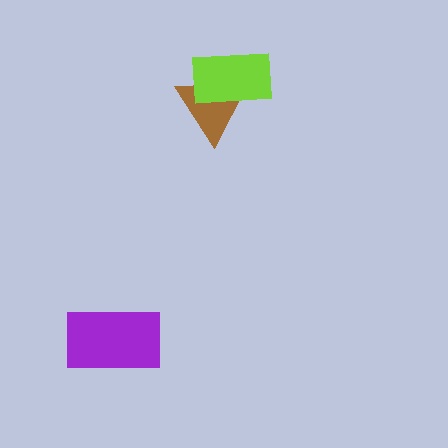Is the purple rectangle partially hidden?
No, no other shape covers it.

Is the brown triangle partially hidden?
Yes, it is partially covered by another shape.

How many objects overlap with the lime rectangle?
1 object overlaps with the lime rectangle.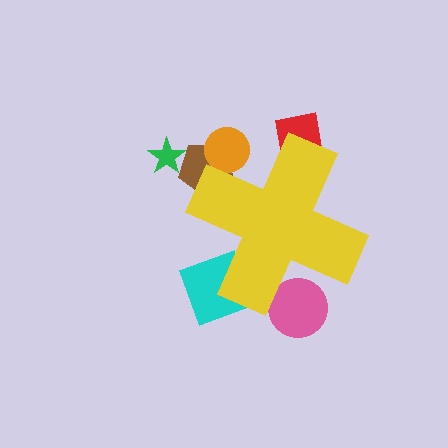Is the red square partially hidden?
Yes, the red square is partially hidden behind the yellow cross.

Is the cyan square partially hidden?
Yes, the cyan square is partially hidden behind the yellow cross.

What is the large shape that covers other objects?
A yellow cross.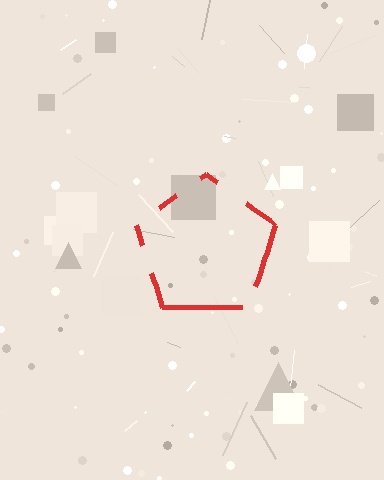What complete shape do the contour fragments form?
The contour fragments form a pentagon.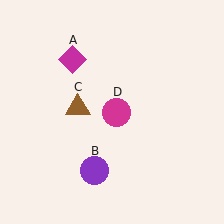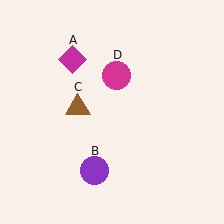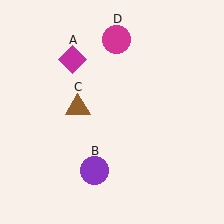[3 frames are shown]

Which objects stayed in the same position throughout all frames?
Magenta diamond (object A) and purple circle (object B) and brown triangle (object C) remained stationary.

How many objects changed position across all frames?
1 object changed position: magenta circle (object D).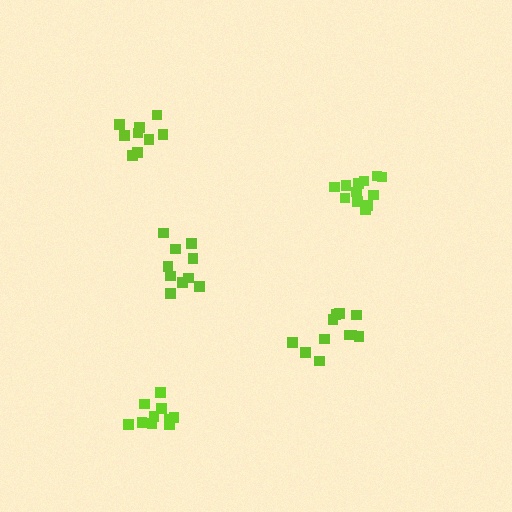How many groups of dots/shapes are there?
There are 5 groups.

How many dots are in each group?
Group 1: 12 dots, Group 2: 10 dots, Group 3: 11 dots, Group 4: 9 dots, Group 5: 10 dots (52 total).